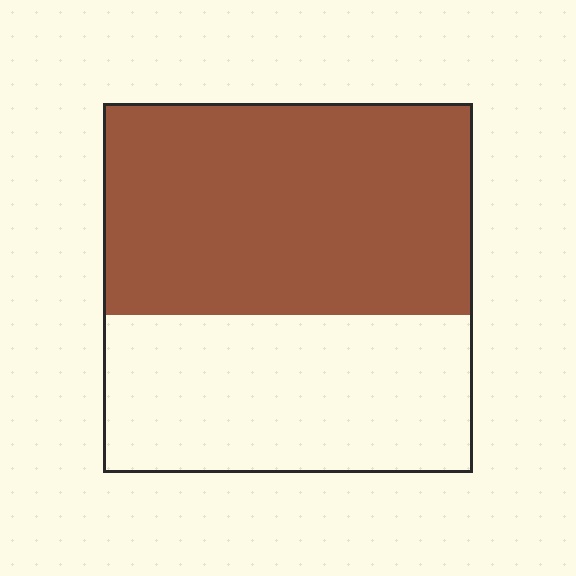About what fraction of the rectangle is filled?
About three fifths (3/5).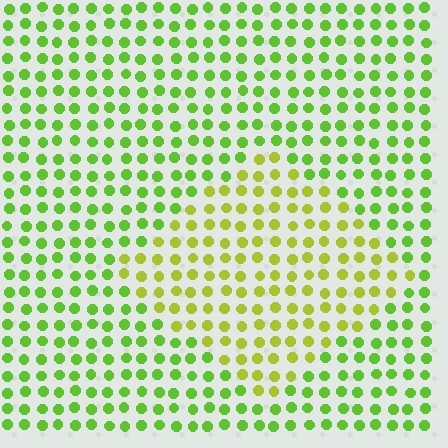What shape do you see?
I see a diamond.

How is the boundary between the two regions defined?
The boundary is defined purely by a slight shift in hue (about 30 degrees). Spacing, size, and orientation are identical on both sides.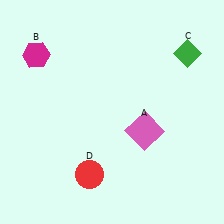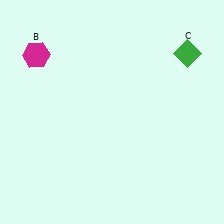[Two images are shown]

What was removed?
The red circle (D), the pink square (A) were removed in Image 2.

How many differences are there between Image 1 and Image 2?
There are 2 differences between the two images.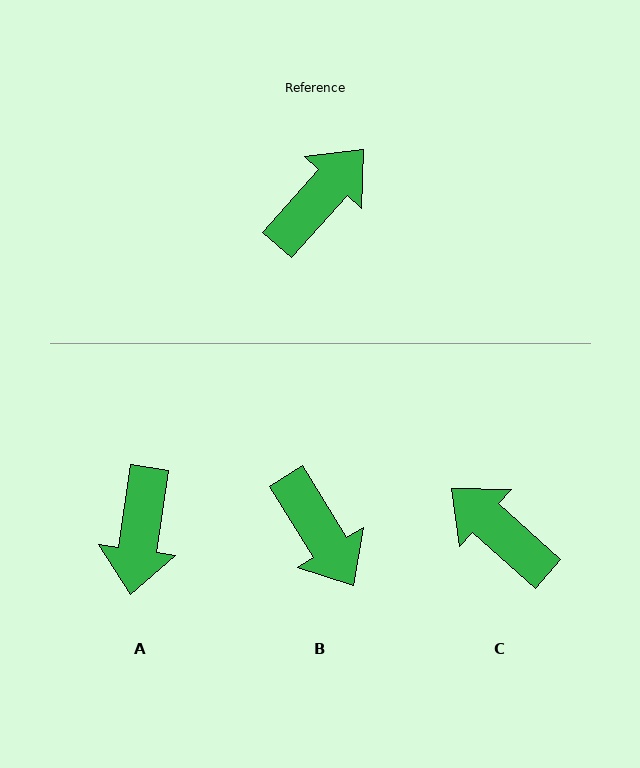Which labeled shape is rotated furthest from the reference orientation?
A, about 146 degrees away.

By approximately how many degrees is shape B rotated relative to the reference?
Approximately 107 degrees clockwise.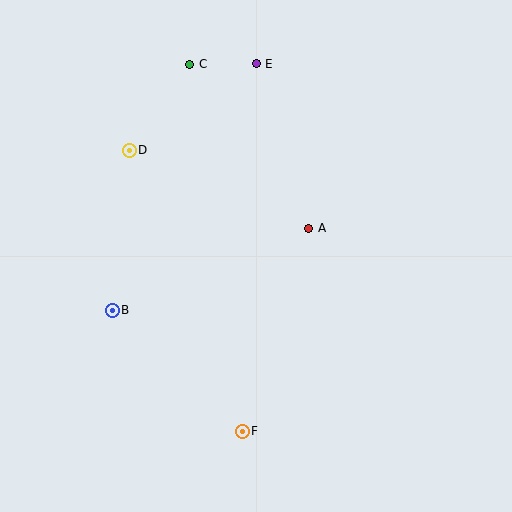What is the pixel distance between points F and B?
The distance between F and B is 178 pixels.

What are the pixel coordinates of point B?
Point B is at (112, 310).